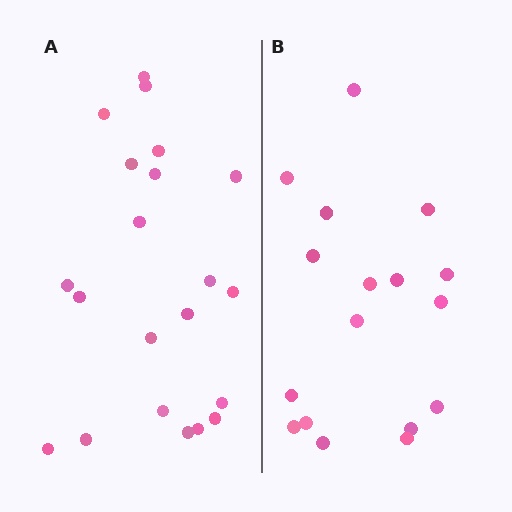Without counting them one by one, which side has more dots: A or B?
Region A (the left region) has more dots.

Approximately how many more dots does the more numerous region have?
Region A has about 4 more dots than region B.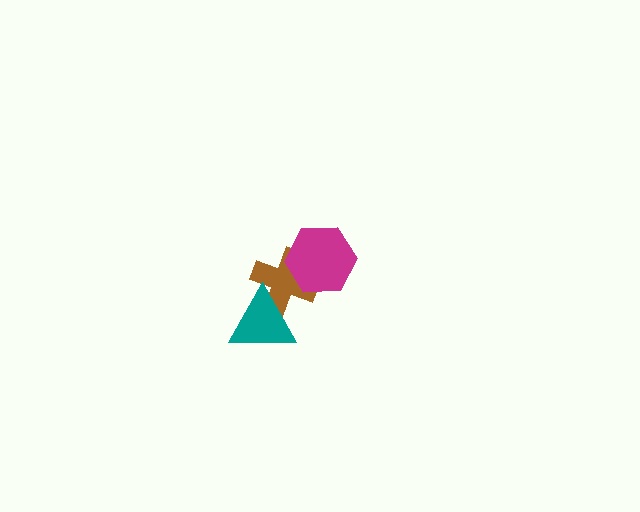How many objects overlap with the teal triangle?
1 object overlaps with the teal triangle.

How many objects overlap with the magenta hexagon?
1 object overlaps with the magenta hexagon.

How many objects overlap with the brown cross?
2 objects overlap with the brown cross.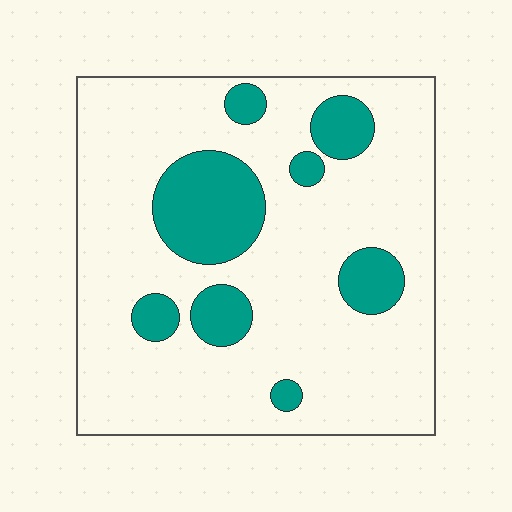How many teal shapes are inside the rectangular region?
8.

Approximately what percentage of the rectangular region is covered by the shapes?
Approximately 20%.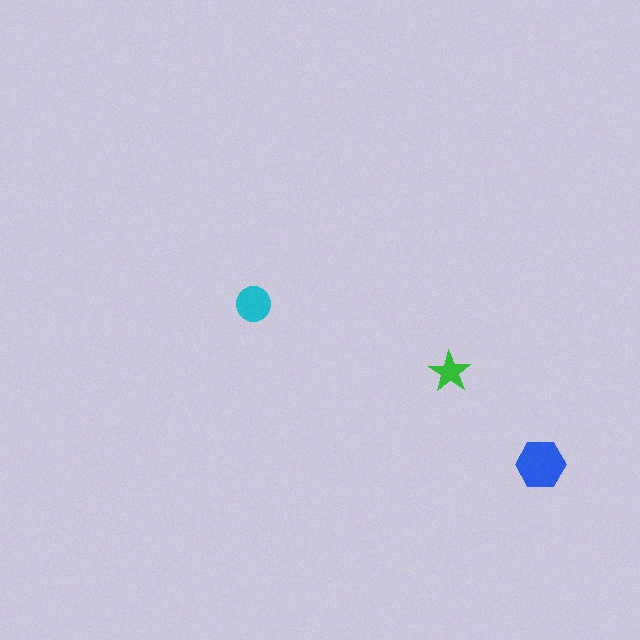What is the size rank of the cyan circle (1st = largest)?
2nd.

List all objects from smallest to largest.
The green star, the cyan circle, the blue hexagon.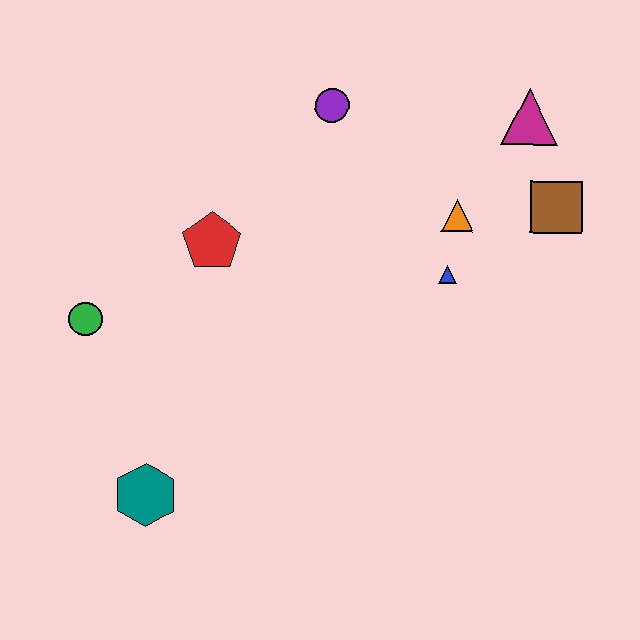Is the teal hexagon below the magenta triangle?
Yes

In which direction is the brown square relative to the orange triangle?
The brown square is to the right of the orange triangle.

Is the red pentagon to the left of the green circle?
No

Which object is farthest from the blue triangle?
The teal hexagon is farthest from the blue triangle.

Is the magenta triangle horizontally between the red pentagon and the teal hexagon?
No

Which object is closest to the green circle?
The red pentagon is closest to the green circle.